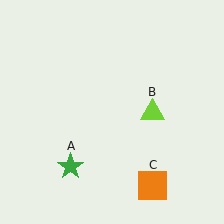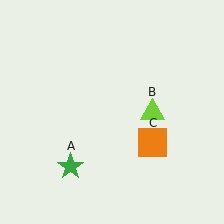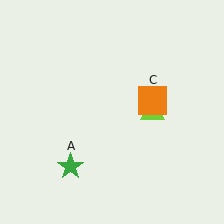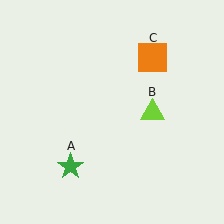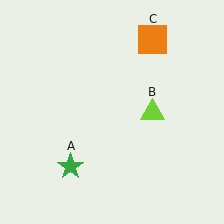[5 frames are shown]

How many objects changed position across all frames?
1 object changed position: orange square (object C).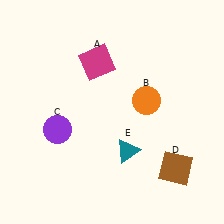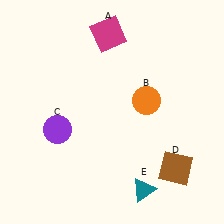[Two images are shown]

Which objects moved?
The objects that moved are: the magenta square (A), the teal triangle (E).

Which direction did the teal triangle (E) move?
The teal triangle (E) moved down.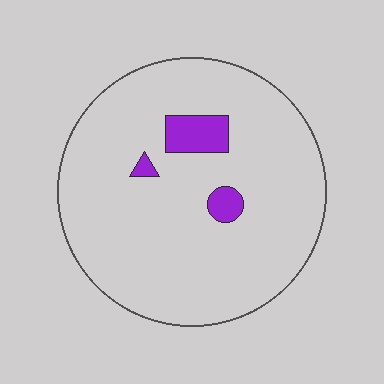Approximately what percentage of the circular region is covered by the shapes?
Approximately 5%.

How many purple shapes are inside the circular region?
3.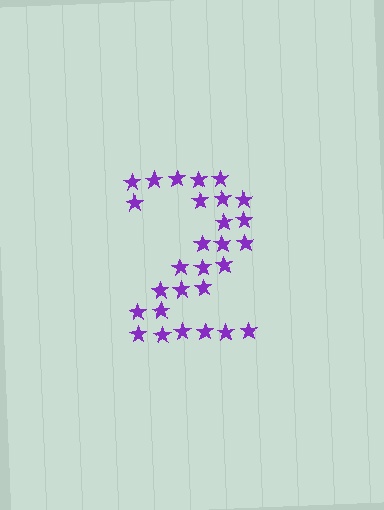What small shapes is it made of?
It is made of small stars.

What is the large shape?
The large shape is the digit 2.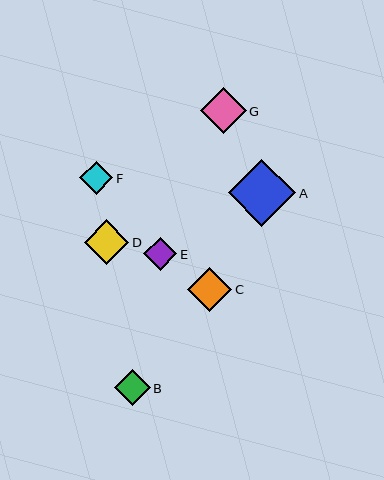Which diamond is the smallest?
Diamond F is the smallest with a size of approximately 33 pixels.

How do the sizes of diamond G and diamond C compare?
Diamond G and diamond C are approximately the same size.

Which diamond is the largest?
Diamond A is the largest with a size of approximately 68 pixels.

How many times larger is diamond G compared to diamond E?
Diamond G is approximately 1.4 times the size of diamond E.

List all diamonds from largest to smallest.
From largest to smallest: A, G, C, D, B, E, F.